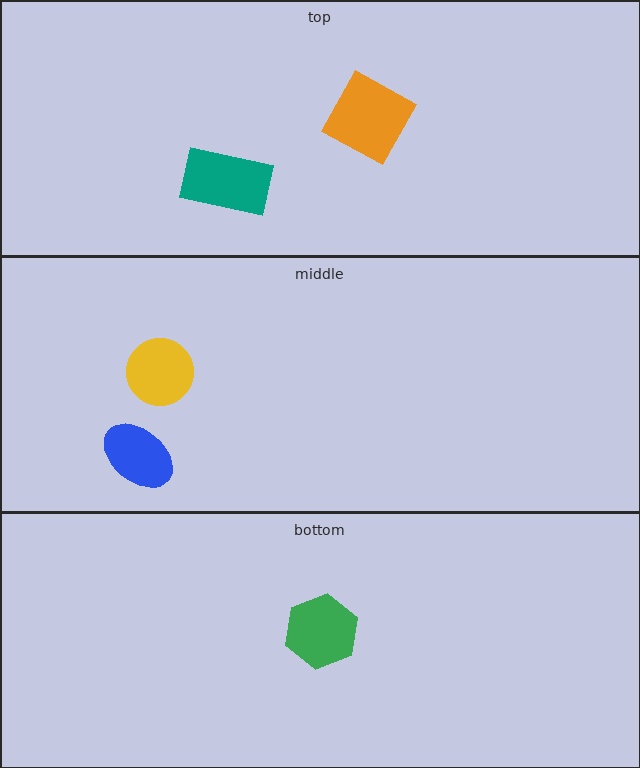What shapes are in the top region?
The orange square, the teal rectangle.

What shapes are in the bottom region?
The green hexagon.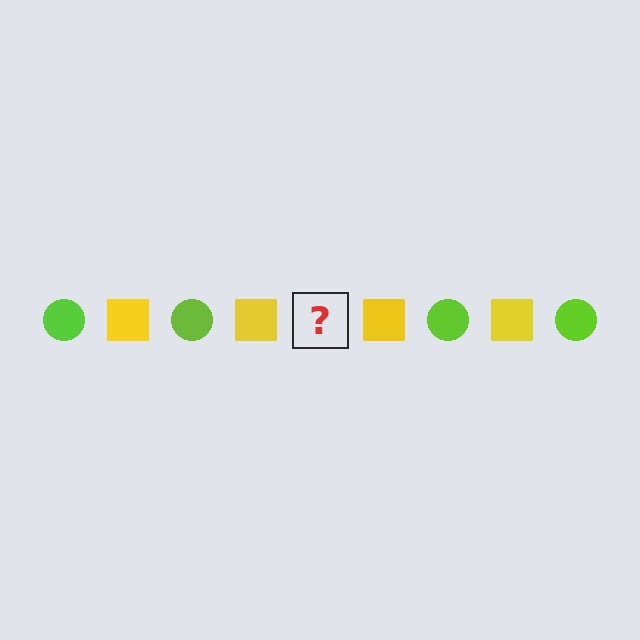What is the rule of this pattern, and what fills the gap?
The rule is that the pattern alternates between lime circle and yellow square. The gap should be filled with a lime circle.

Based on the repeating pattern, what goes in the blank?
The blank should be a lime circle.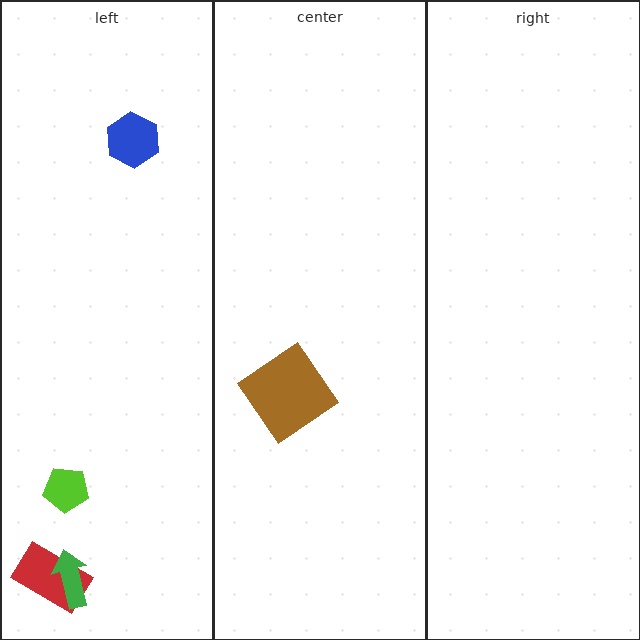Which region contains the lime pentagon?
The left region.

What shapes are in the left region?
The red rectangle, the blue hexagon, the green arrow, the lime pentagon.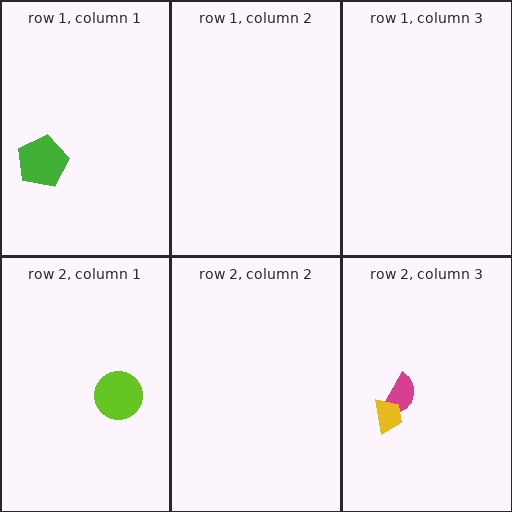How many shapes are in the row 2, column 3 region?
2.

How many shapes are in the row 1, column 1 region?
1.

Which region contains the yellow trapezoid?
The row 2, column 3 region.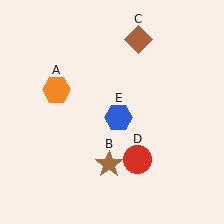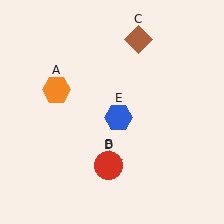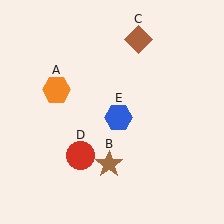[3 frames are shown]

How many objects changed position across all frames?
1 object changed position: red circle (object D).